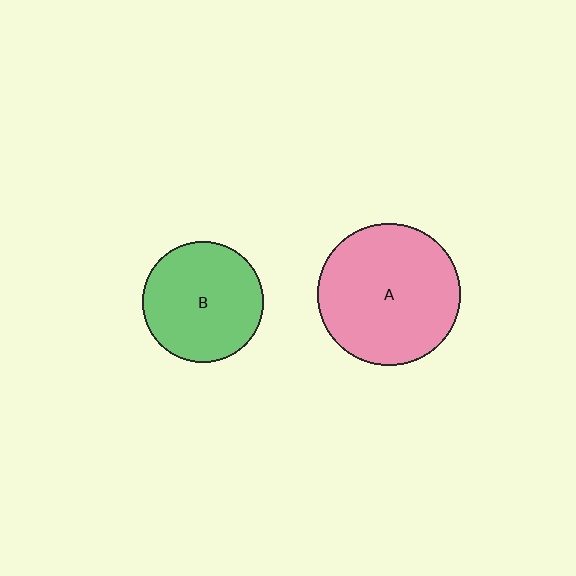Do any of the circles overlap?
No, none of the circles overlap.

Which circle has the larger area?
Circle A (pink).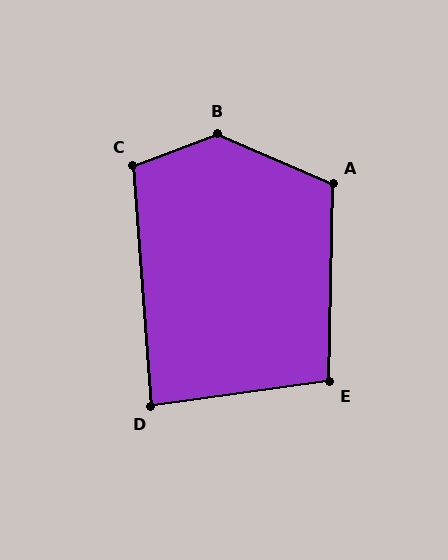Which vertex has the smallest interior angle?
D, at approximately 86 degrees.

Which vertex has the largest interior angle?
B, at approximately 136 degrees.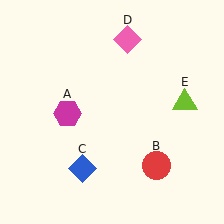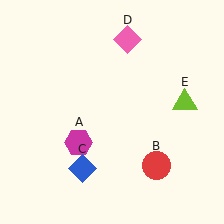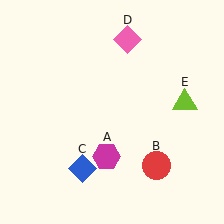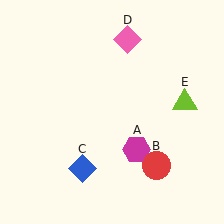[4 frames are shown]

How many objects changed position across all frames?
1 object changed position: magenta hexagon (object A).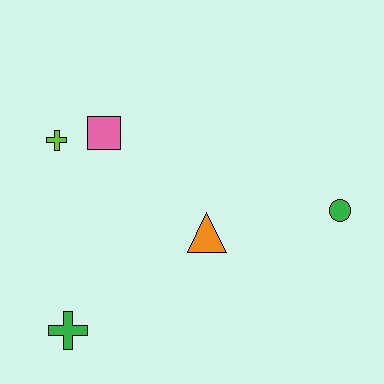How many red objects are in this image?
There are no red objects.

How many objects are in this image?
There are 5 objects.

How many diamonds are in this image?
There are no diamonds.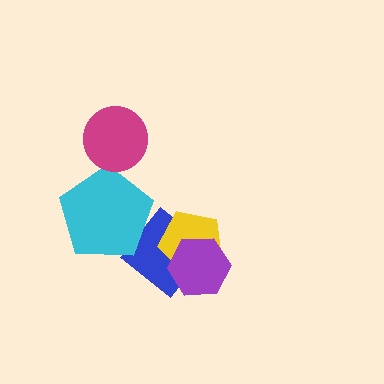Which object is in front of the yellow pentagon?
The purple hexagon is in front of the yellow pentagon.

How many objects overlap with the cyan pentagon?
1 object overlaps with the cyan pentagon.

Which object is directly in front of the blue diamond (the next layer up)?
The yellow pentagon is directly in front of the blue diamond.